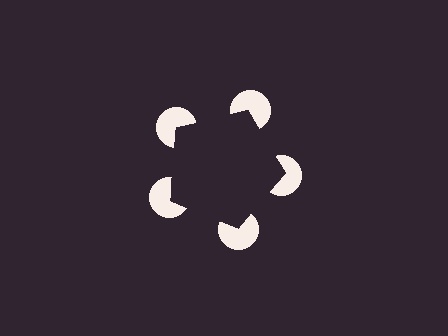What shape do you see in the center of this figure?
An illusory pentagon — its edges are inferred from the aligned wedge cuts in the pac-man discs, not physically drawn.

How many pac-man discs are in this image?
There are 5 — one at each vertex of the illusory pentagon.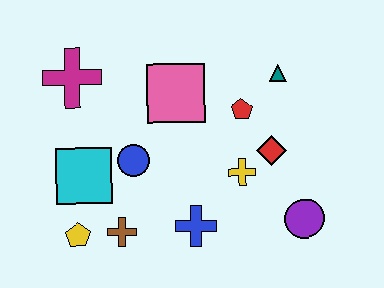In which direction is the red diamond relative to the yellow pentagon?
The red diamond is to the right of the yellow pentagon.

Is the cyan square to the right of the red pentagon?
No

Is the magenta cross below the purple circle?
No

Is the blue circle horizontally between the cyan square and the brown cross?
No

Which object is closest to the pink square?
The red pentagon is closest to the pink square.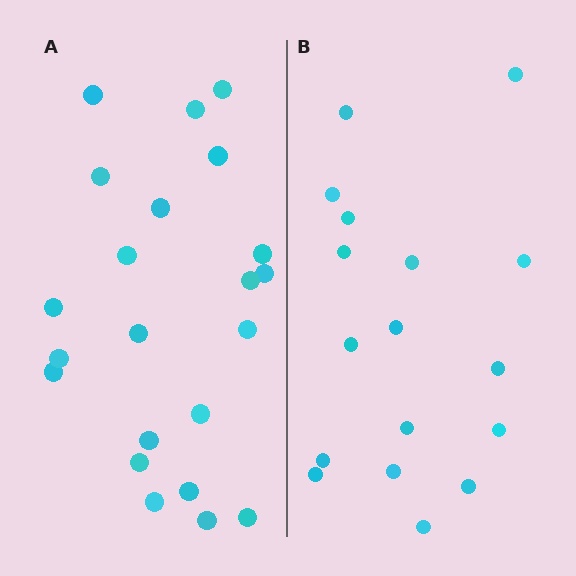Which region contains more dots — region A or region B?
Region A (the left region) has more dots.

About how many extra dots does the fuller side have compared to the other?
Region A has about 5 more dots than region B.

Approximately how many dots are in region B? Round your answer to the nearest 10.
About 20 dots. (The exact count is 17, which rounds to 20.)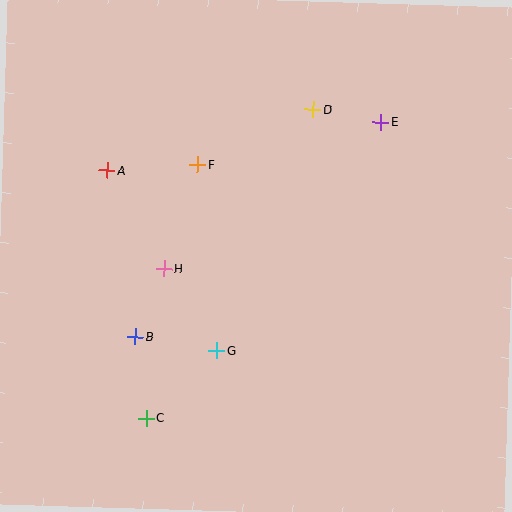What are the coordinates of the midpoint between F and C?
The midpoint between F and C is at (172, 291).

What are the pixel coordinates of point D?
Point D is at (313, 110).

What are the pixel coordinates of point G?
Point G is at (217, 351).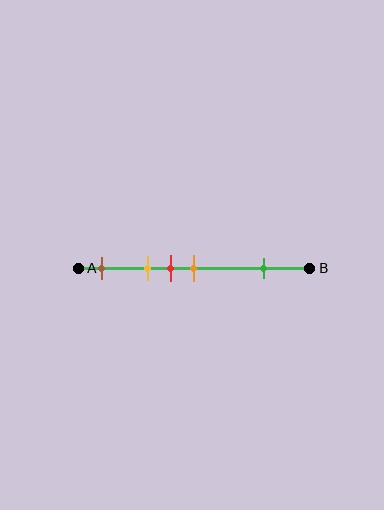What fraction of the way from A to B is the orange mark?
The orange mark is approximately 50% (0.5) of the way from A to B.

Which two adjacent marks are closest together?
The red and orange marks are the closest adjacent pair.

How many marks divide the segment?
There are 5 marks dividing the segment.